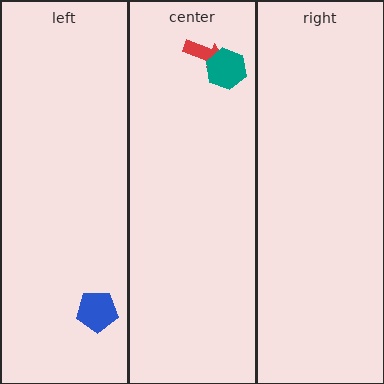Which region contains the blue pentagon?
The left region.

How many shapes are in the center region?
2.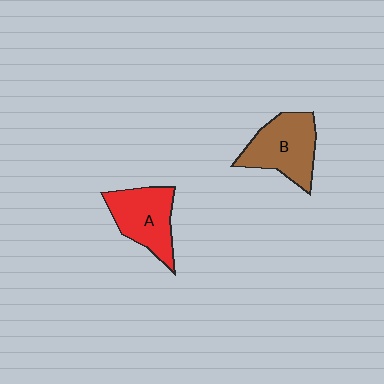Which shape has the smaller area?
Shape A (red).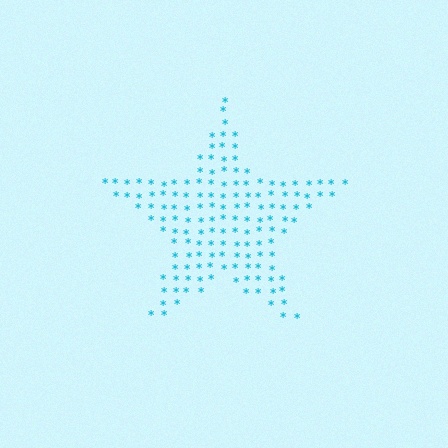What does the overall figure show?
The overall figure shows a star.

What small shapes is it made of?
It is made of small asterisks.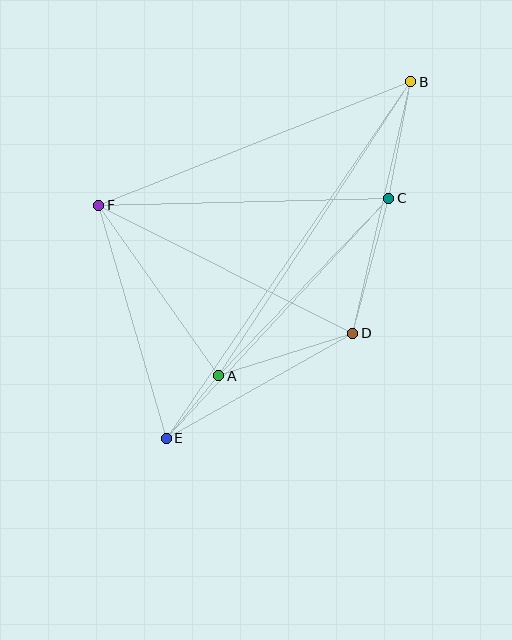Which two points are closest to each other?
Points A and E are closest to each other.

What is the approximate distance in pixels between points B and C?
The distance between B and C is approximately 119 pixels.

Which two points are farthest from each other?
Points B and E are farthest from each other.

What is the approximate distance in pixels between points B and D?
The distance between B and D is approximately 258 pixels.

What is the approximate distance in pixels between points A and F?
The distance between A and F is approximately 209 pixels.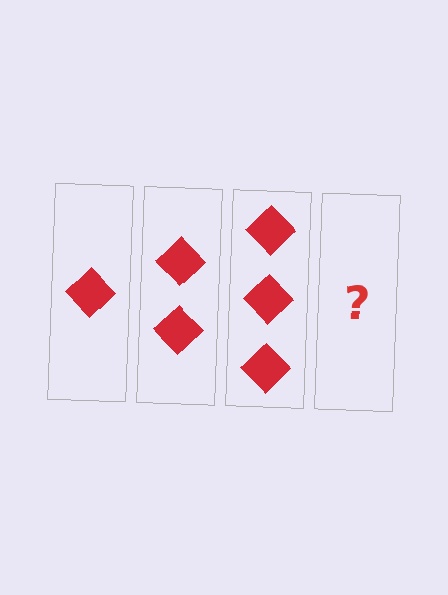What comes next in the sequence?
The next element should be 4 diamonds.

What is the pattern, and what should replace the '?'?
The pattern is that each step adds one more diamond. The '?' should be 4 diamonds.